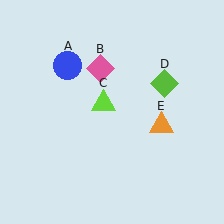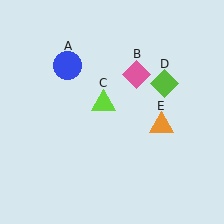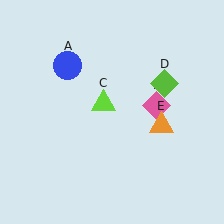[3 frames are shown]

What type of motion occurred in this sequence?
The pink diamond (object B) rotated clockwise around the center of the scene.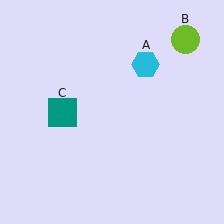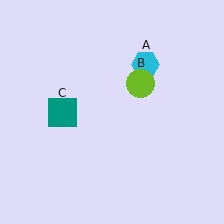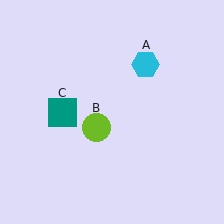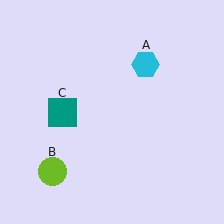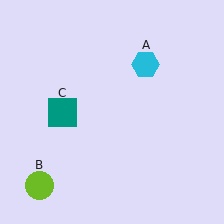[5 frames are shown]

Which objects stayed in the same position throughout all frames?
Cyan hexagon (object A) and teal square (object C) remained stationary.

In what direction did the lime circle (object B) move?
The lime circle (object B) moved down and to the left.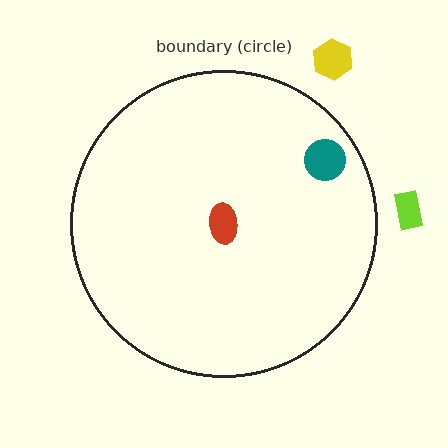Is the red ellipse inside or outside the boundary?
Inside.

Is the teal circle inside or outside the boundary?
Inside.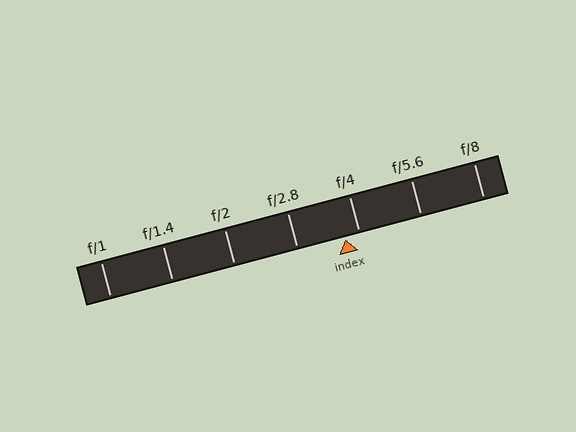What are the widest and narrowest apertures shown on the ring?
The widest aperture shown is f/1 and the narrowest is f/8.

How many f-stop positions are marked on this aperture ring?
There are 7 f-stop positions marked.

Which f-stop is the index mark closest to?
The index mark is closest to f/4.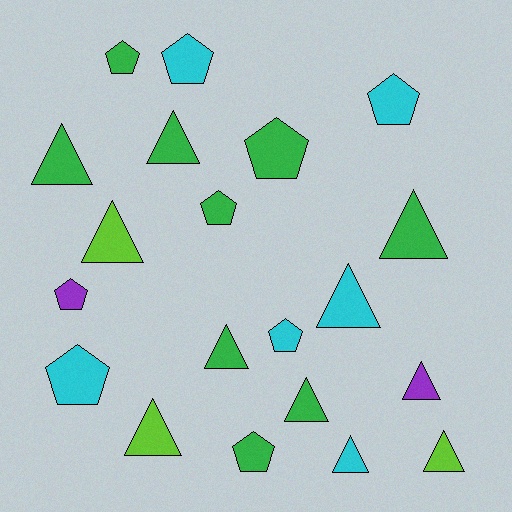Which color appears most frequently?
Green, with 9 objects.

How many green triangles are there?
There are 5 green triangles.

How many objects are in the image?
There are 20 objects.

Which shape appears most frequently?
Triangle, with 11 objects.